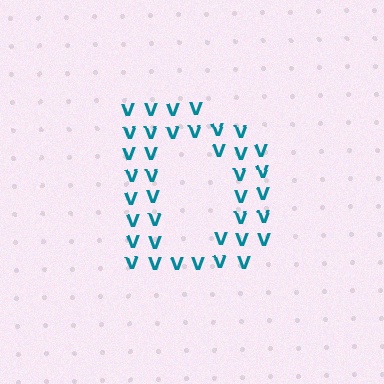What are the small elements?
The small elements are letter V's.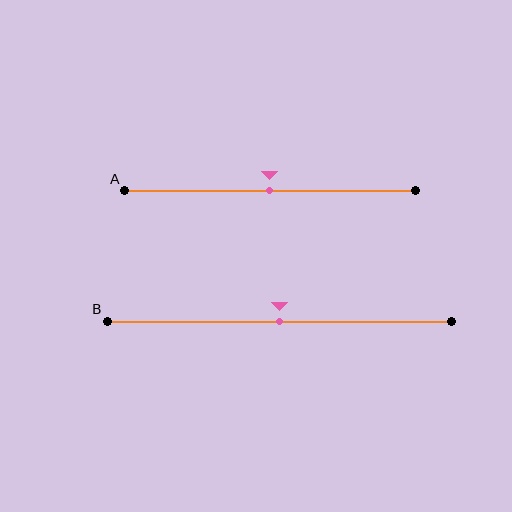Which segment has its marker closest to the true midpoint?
Segment A has its marker closest to the true midpoint.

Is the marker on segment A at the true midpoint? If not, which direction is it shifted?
Yes, the marker on segment A is at the true midpoint.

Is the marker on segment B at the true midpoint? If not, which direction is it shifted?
Yes, the marker on segment B is at the true midpoint.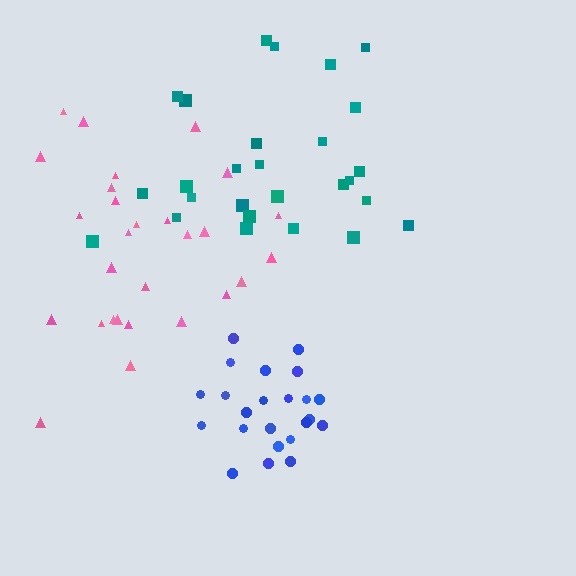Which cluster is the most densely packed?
Blue.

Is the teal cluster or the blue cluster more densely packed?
Blue.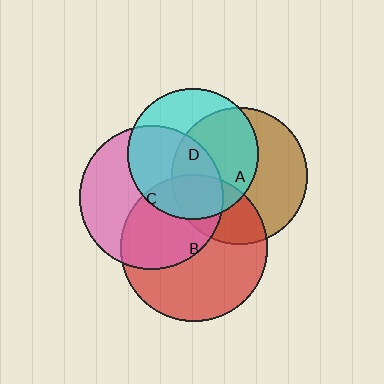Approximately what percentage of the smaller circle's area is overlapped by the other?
Approximately 50%.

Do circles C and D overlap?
Yes.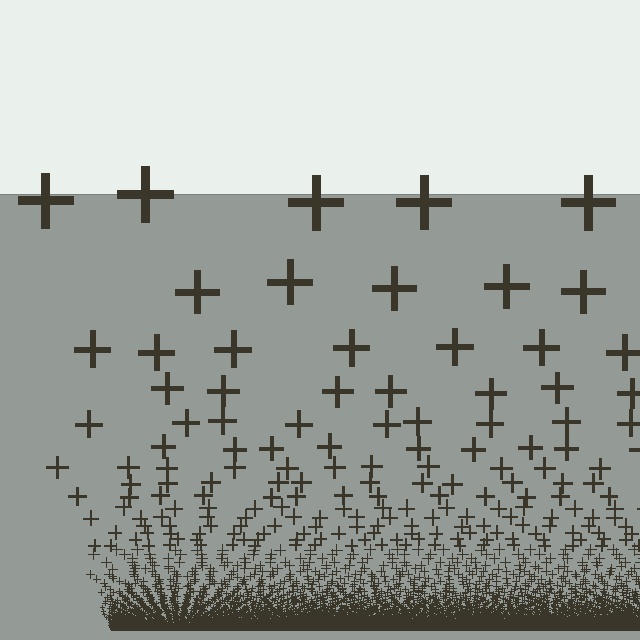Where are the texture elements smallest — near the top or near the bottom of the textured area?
Near the bottom.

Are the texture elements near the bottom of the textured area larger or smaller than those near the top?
Smaller. The gradient is inverted — elements near the bottom are smaller and denser.